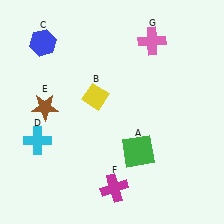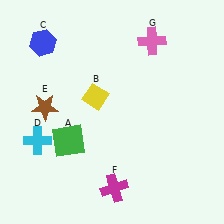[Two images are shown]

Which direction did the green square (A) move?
The green square (A) moved left.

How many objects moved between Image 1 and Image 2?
1 object moved between the two images.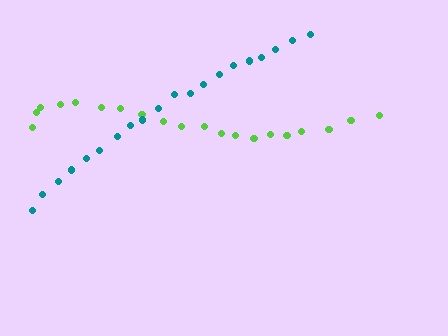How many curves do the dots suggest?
There are 2 distinct paths.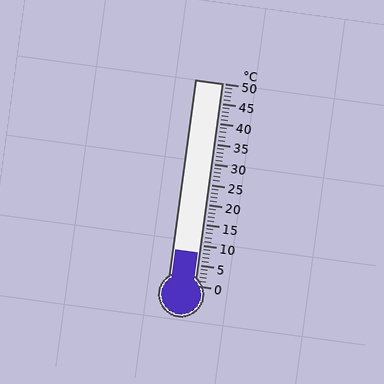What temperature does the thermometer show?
The thermometer shows approximately 8°C.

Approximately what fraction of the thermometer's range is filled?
The thermometer is filled to approximately 15% of its range.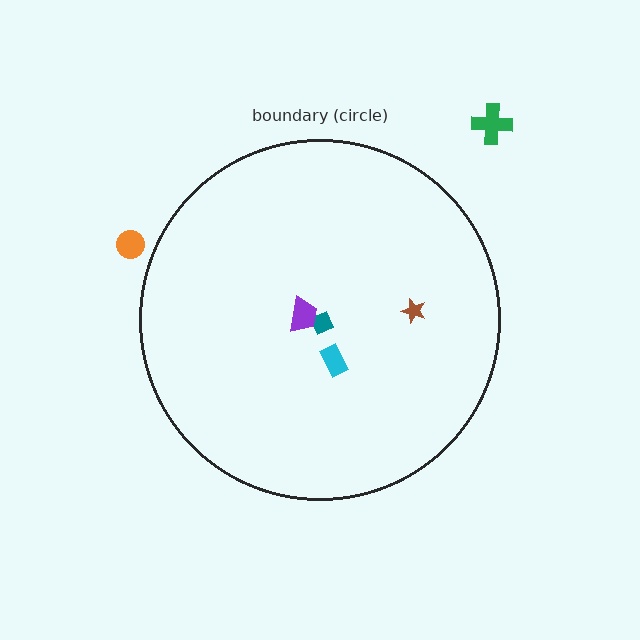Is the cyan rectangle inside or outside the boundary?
Inside.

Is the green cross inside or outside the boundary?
Outside.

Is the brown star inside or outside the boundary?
Inside.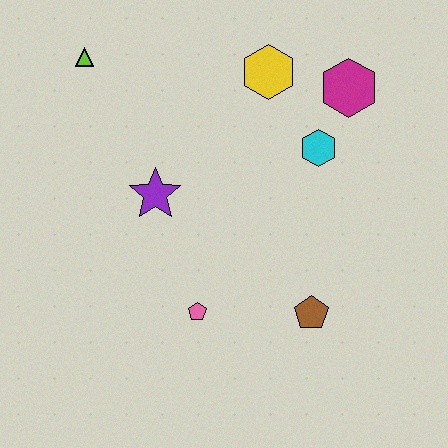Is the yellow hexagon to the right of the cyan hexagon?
No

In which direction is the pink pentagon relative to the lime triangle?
The pink pentagon is below the lime triangle.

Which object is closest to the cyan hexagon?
The magenta hexagon is closest to the cyan hexagon.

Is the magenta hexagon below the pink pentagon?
No